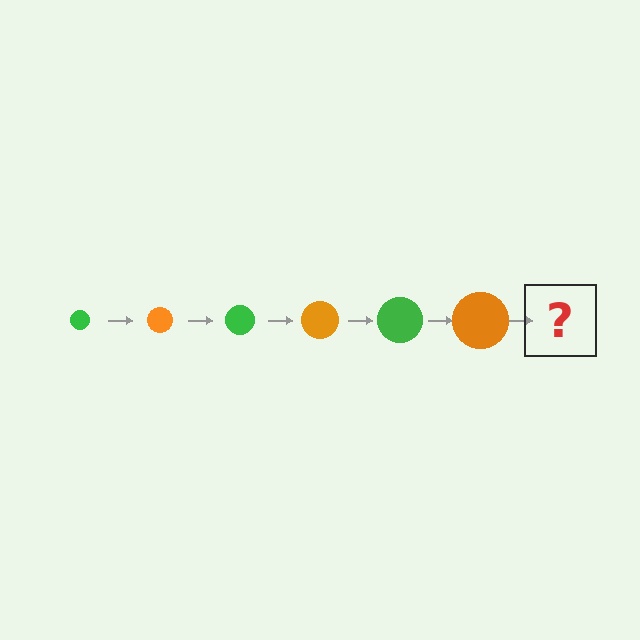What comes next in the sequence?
The next element should be a green circle, larger than the previous one.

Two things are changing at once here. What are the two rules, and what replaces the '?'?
The two rules are that the circle grows larger each step and the color cycles through green and orange. The '?' should be a green circle, larger than the previous one.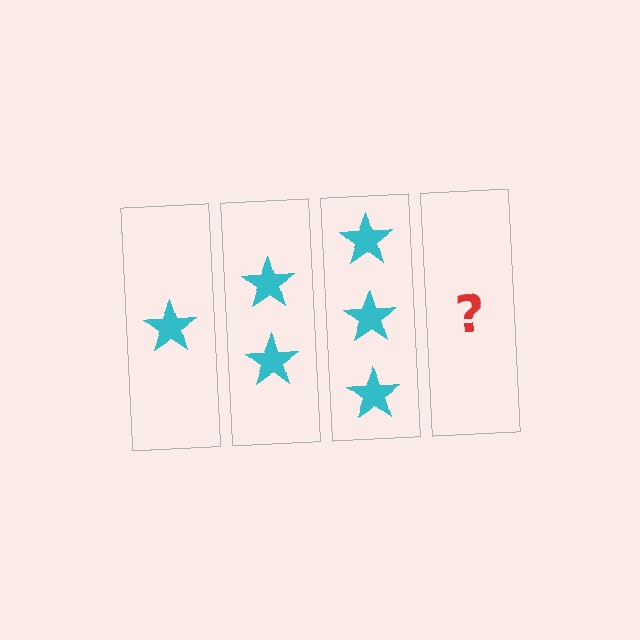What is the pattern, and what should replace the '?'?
The pattern is that each step adds one more star. The '?' should be 4 stars.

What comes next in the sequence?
The next element should be 4 stars.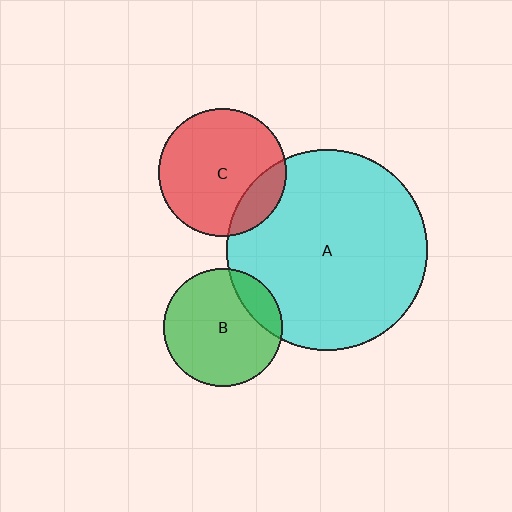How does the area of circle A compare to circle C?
Approximately 2.5 times.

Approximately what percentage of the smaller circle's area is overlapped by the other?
Approximately 20%.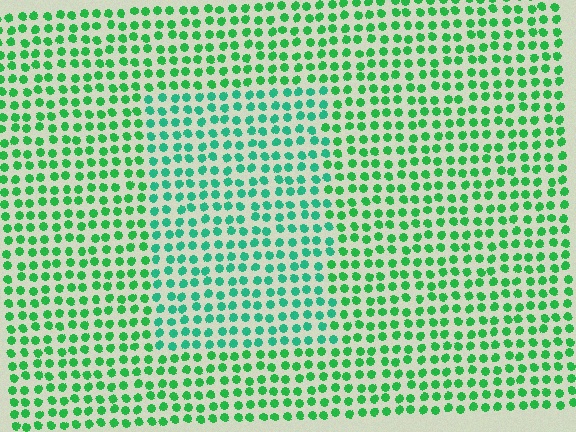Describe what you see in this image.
The image is filled with small green elements in a uniform arrangement. A rectangle-shaped region is visible where the elements are tinted to a slightly different hue, forming a subtle color boundary.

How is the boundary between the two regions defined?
The boundary is defined purely by a slight shift in hue (about 26 degrees). Spacing, size, and orientation are identical on both sides.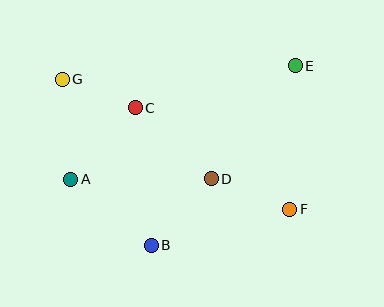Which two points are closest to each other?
Points C and G are closest to each other.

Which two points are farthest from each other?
Points F and G are farthest from each other.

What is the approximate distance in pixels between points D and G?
The distance between D and G is approximately 179 pixels.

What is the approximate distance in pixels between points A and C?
The distance between A and C is approximately 97 pixels.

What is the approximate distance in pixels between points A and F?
The distance between A and F is approximately 221 pixels.